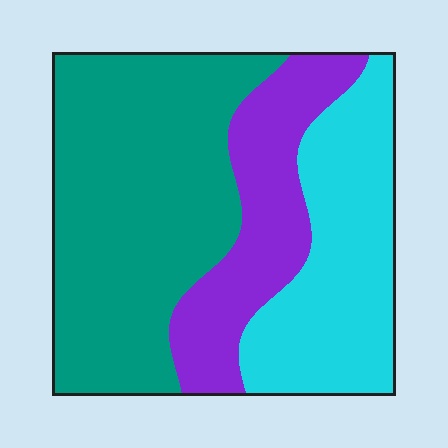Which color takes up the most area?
Teal, at roughly 50%.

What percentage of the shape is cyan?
Cyan takes up between a quarter and a half of the shape.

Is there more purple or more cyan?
Cyan.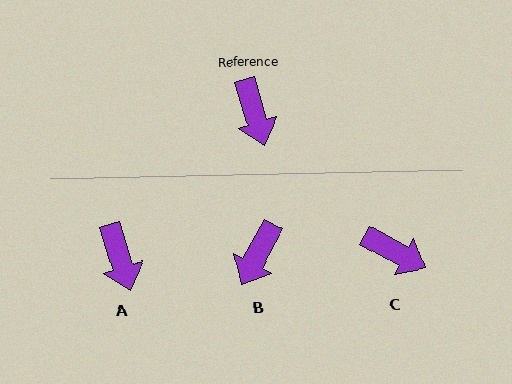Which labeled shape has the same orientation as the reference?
A.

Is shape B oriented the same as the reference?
No, it is off by about 46 degrees.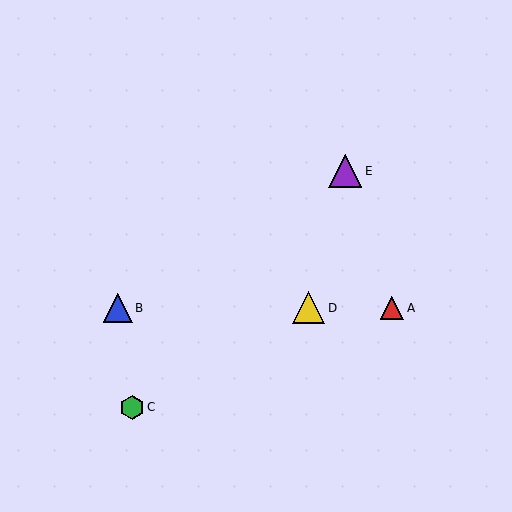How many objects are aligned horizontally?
3 objects (A, B, D) are aligned horizontally.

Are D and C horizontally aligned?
No, D is at y≈308 and C is at y≈407.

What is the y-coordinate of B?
Object B is at y≈308.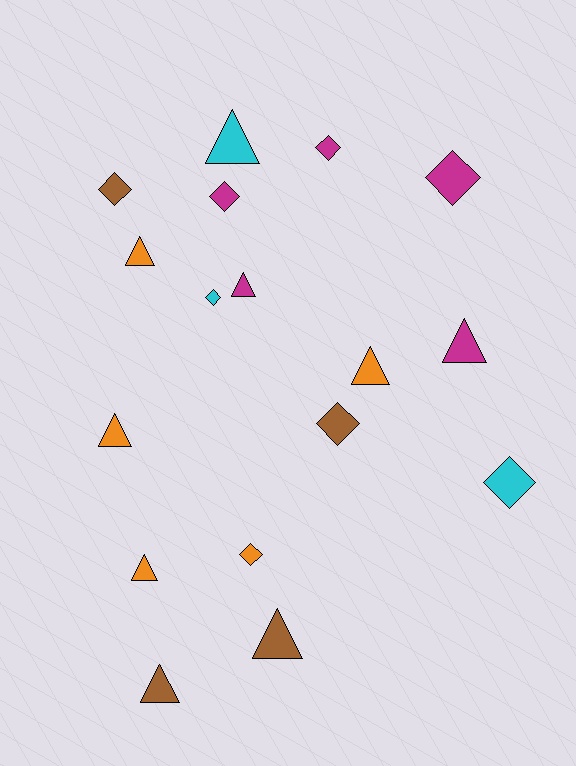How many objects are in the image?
There are 17 objects.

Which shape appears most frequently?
Triangle, with 9 objects.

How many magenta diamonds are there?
There are 3 magenta diamonds.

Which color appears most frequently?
Magenta, with 5 objects.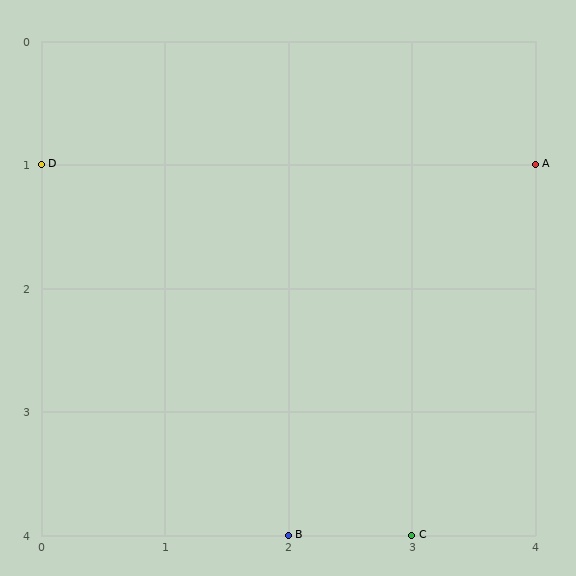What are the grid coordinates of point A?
Point A is at grid coordinates (4, 1).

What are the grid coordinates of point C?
Point C is at grid coordinates (3, 4).